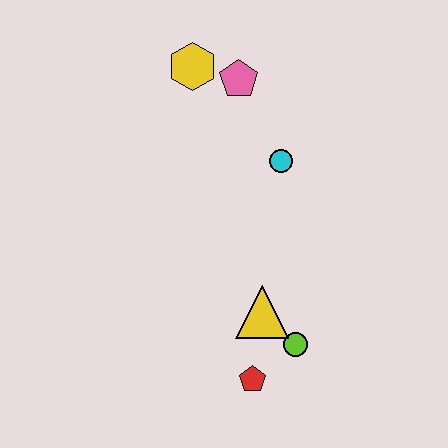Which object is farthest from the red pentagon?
The yellow hexagon is farthest from the red pentagon.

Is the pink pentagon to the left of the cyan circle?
Yes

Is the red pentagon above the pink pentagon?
No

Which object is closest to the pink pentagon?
The yellow hexagon is closest to the pink pentagon.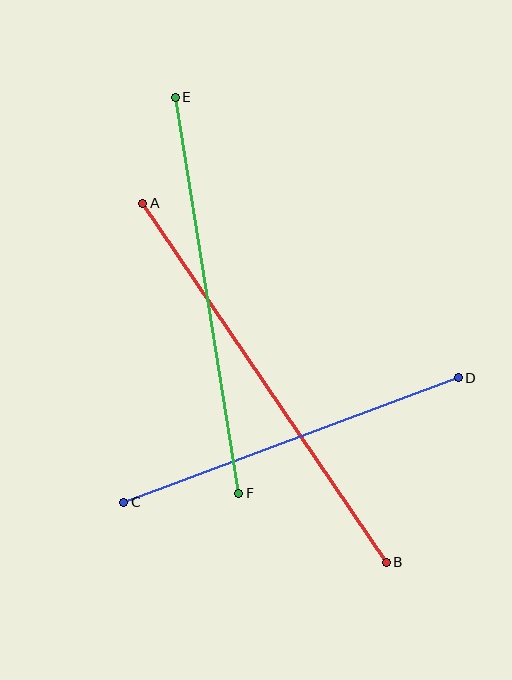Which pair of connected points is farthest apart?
Points A and B are farthest apart.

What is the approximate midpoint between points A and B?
The midpoint is at approximately (265, 383) pixels.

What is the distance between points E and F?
The distance is approximately 401 pixels.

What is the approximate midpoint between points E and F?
The midpoint is at approximately (207, 295) pixels.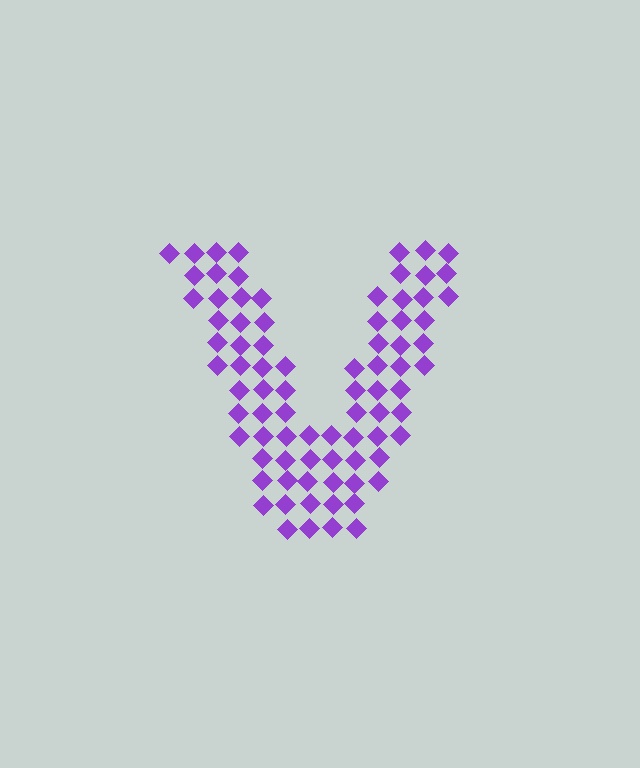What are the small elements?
The small elements are diamonds.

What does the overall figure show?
The overall figure shows the letter V.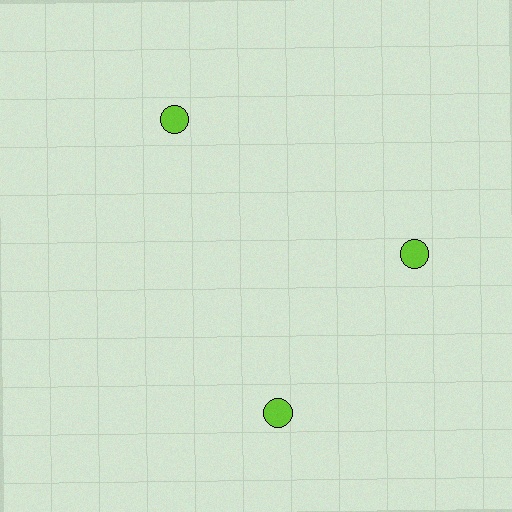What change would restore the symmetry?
The symmetry would be restored by rotating it back into even spacing with its neighbors so that all 3 circles sit at equal angles and equal distance from the center.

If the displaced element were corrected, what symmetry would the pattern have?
It would have 3-fold rotational symmetry — the pattern would map onto itself every 120 degrees.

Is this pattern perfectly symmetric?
No. The 3 lime circles are arranged in a ring, but one element near the 7 o'clock position is rotated out of alignment along the ring, breaking the 3-fold rotational symmetry.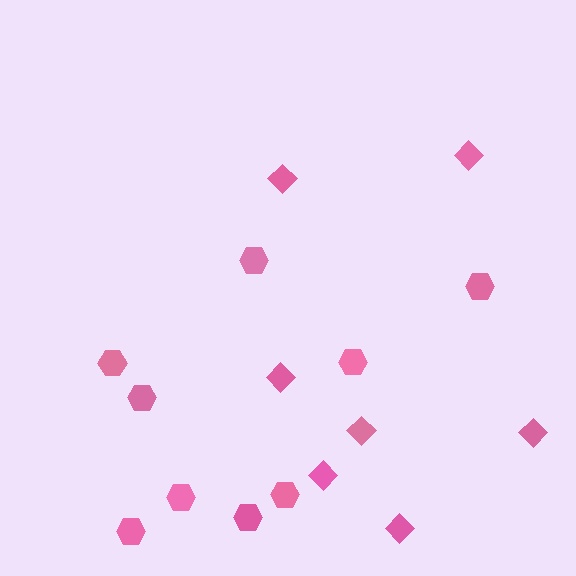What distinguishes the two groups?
There are 2 groups: one group of hexagons (9) and one group of diamonds (7).